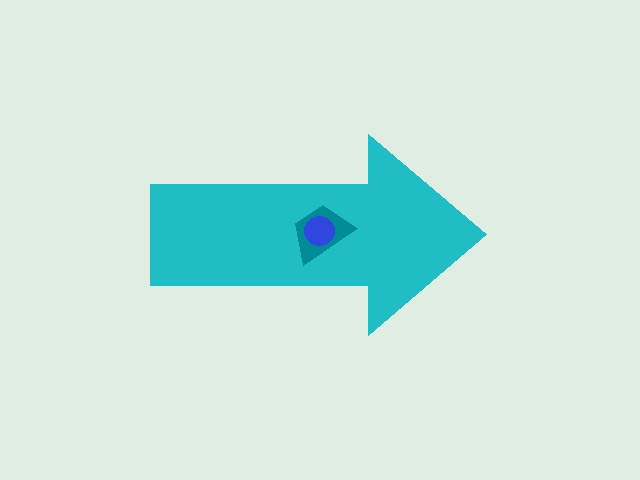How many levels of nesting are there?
3.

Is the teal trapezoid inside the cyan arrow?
Yes.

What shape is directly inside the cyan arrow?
The teal trapezoid.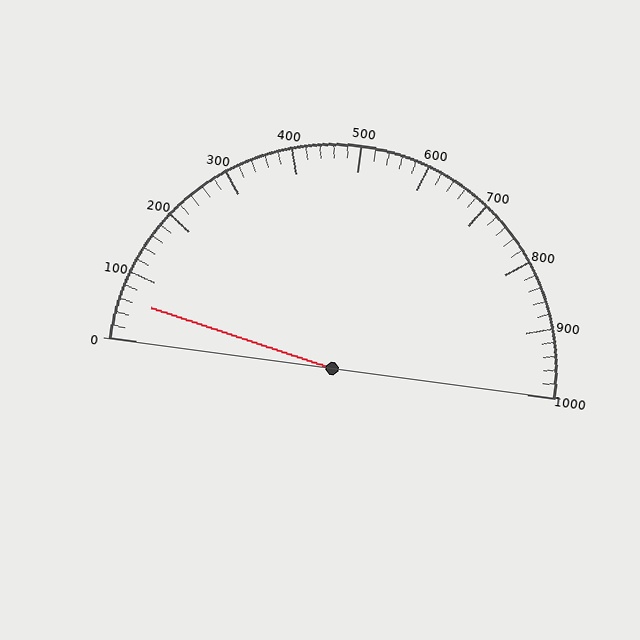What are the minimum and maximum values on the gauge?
The gauge ranges from 0 to 1000.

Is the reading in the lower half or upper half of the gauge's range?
The reading is in the lower half of the range (0 to 1000).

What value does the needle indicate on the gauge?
The needle indicates approximately 60.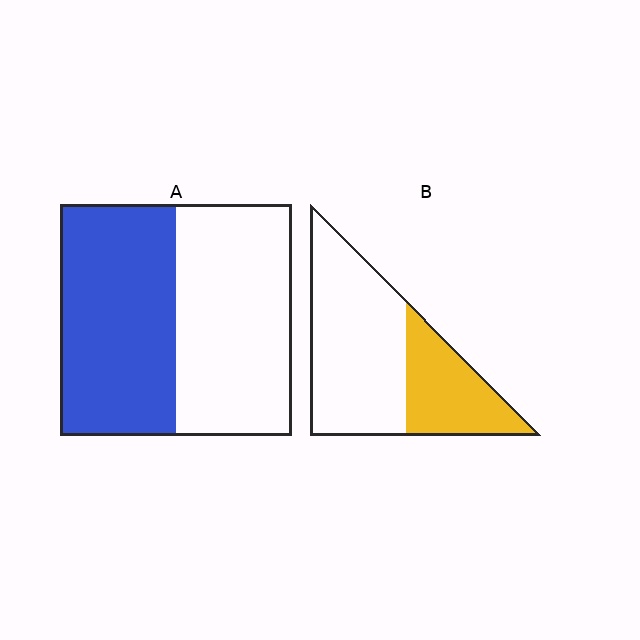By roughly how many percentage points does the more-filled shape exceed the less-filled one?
By roughly 15 percentage points (A over B).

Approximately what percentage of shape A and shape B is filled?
A is approximately 50% and B is approximately 35%.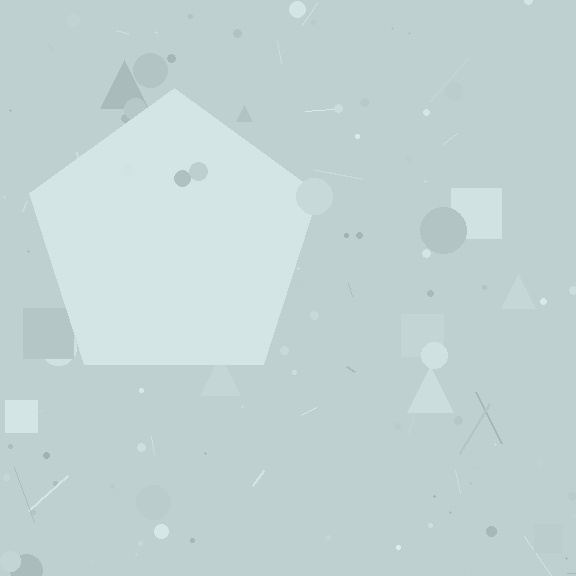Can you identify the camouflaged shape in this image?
The camouflaged shape is a pentagon.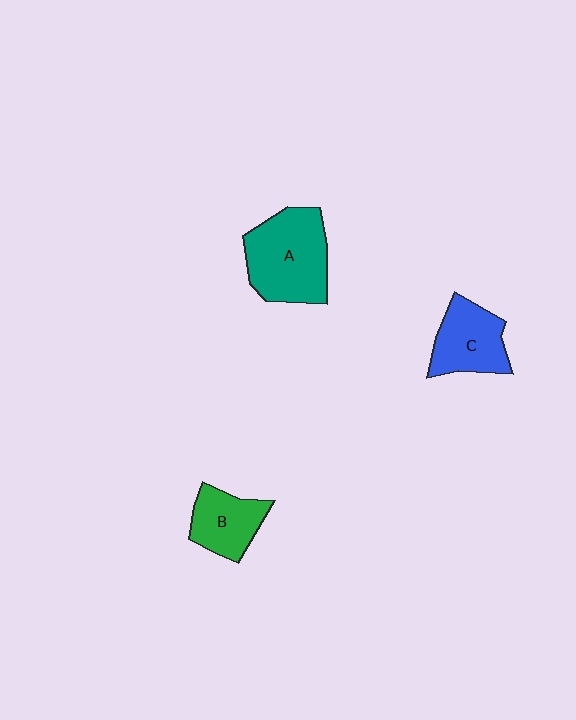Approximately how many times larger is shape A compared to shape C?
Approximately 1.4 times.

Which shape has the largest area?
Shape A (teal).